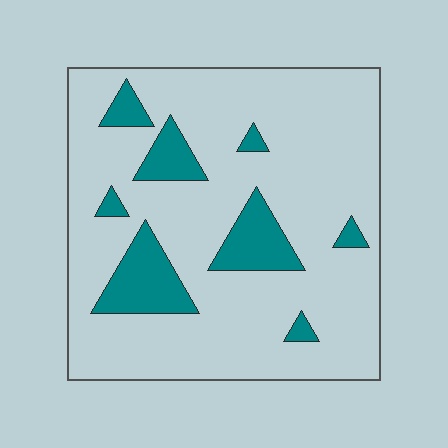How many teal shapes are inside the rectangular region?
8.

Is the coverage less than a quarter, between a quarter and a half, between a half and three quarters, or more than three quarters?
Less than a quarter.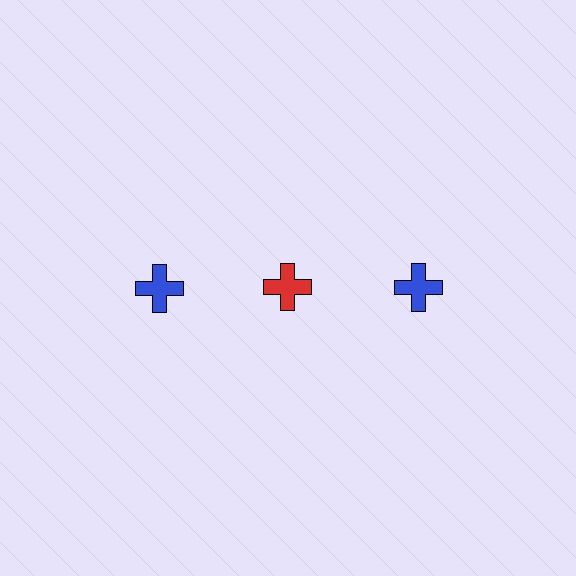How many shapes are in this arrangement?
There are 3 shapes arranged in a grid pattern.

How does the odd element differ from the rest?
It has a different color: red instead of blue.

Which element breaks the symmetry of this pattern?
The red cross in the top row, second from left column breaks the symmetry. All other shapes are blue crosses.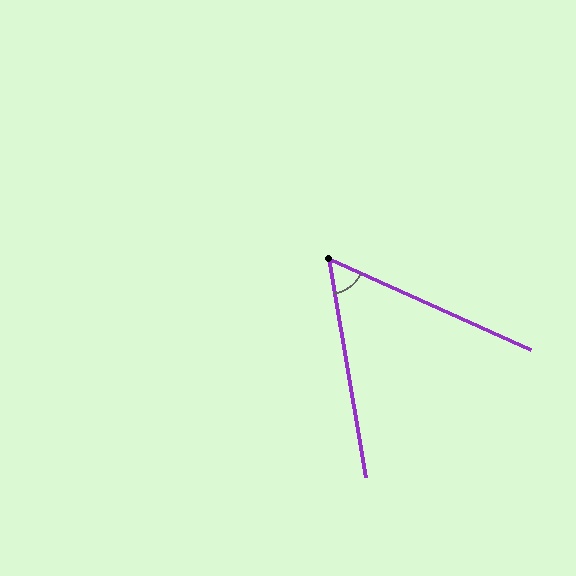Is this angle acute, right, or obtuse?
It is acute.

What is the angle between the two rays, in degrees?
Approximately 56 degrees.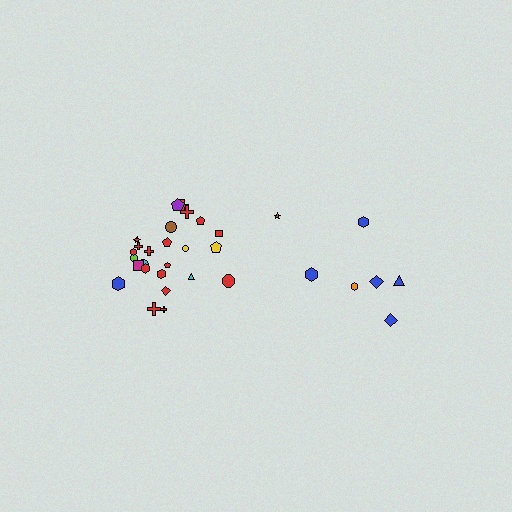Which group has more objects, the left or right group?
The left group.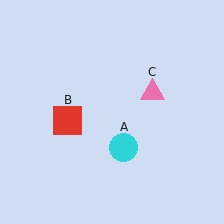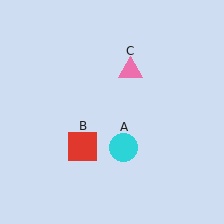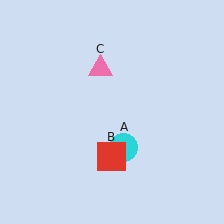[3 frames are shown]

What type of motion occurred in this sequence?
The red square (object B), pink triangle (object C) rotated counterclockwise around the center of the scene.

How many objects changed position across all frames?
2 objects changed position: red square (object B), pink triangle (object C).